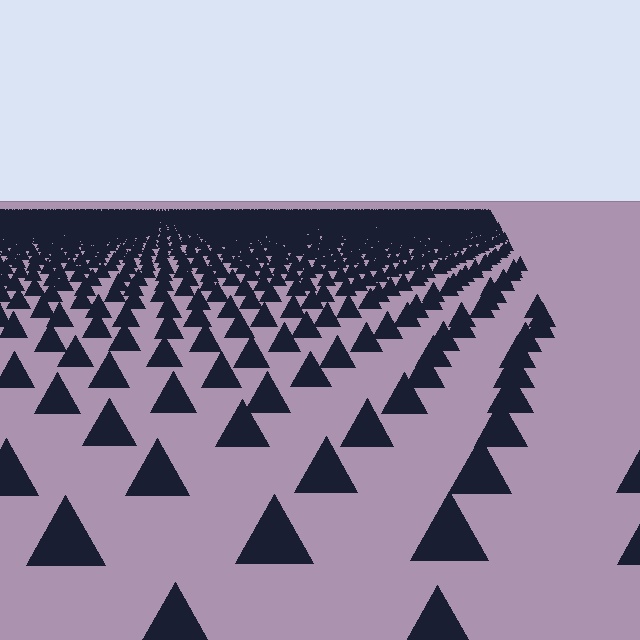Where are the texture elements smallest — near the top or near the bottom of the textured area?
Near the top.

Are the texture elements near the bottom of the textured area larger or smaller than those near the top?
Larger. Near the bottom, elements are closer to the viewer and appear at a bigger on-screen size.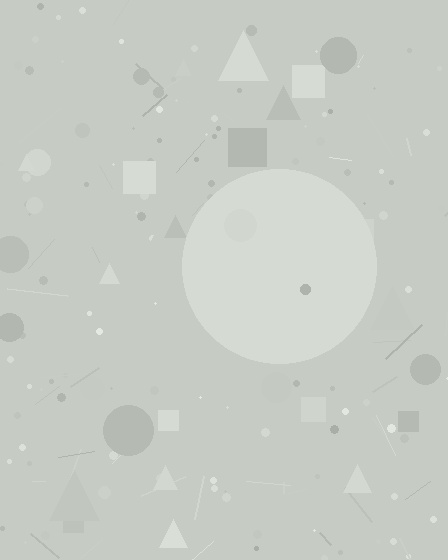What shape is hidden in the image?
A circle is hidden in the image.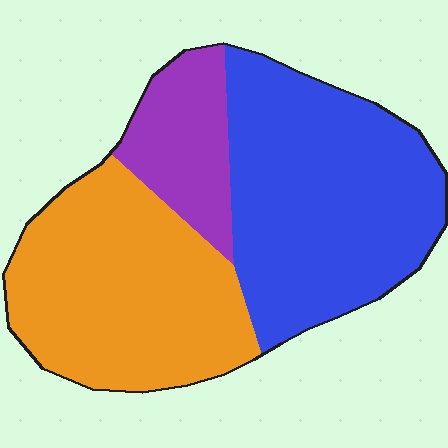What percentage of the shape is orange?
Orange takes up about two fifths (2/5) of the shape.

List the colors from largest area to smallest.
From largest to smallest: blue, orange, purple.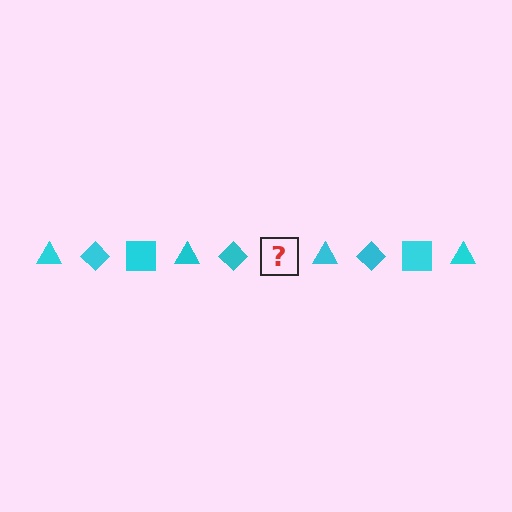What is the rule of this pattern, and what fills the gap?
The rule is that the pattern cycles through triangle, diamond, square shapes in cyan. The gap should be filled with a cyan square.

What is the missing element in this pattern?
The missing element is a cyan square.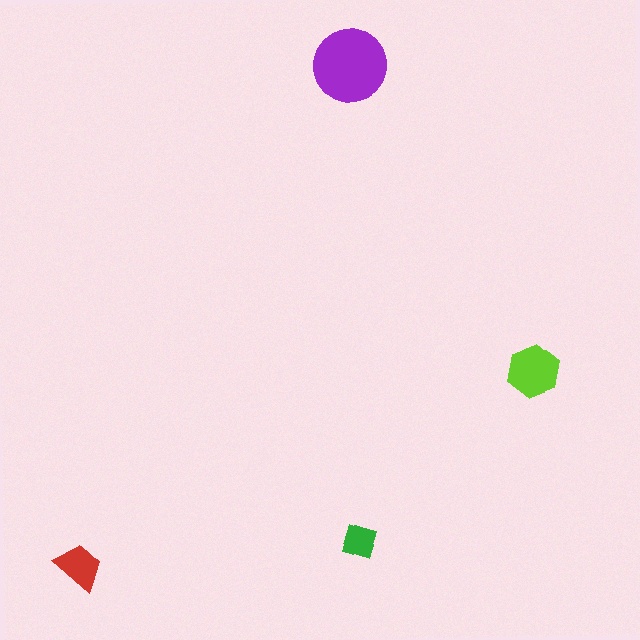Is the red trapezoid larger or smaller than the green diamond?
Larger.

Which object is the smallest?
The green diamond.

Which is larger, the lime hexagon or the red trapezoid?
The lime hexagon.